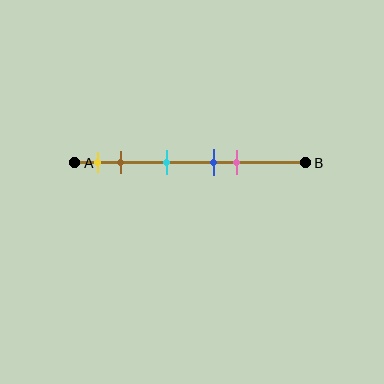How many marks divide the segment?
There are 5 marks dividing the segment.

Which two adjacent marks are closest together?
The blue and pink marks are the closest adjacent pair.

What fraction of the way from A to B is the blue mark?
The blue mark is approximately 60% (0.6) of the way from A to B.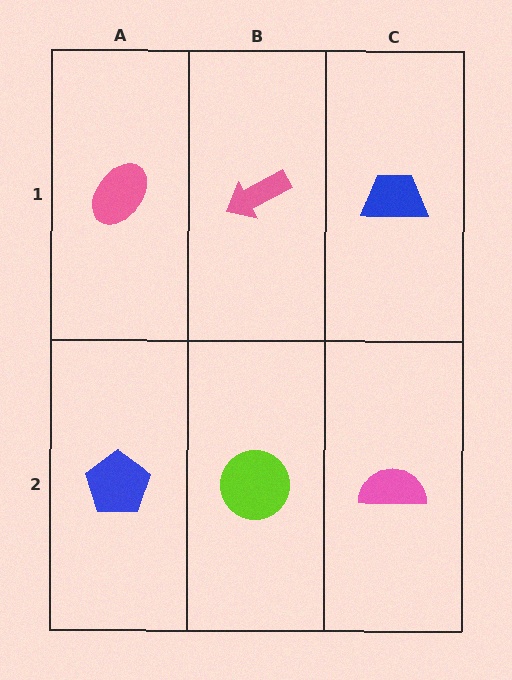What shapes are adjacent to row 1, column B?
A lime circle (row 2, column B), a pink ellipse (row 1, column A), a blue trapezoid (row 1, column C).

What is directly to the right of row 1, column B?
A blue trapezoid.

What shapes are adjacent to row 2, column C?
A blue trapezoid (row 1, column C), a lime circle (row 2, column B).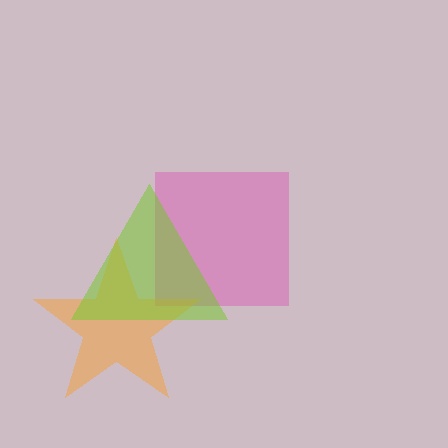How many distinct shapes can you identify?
There are 3 distinct shapes: a pink square, an orange star, a lime triangle.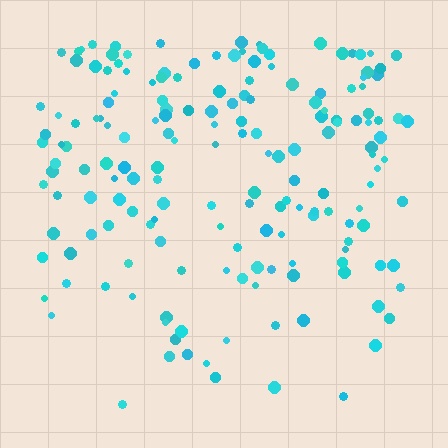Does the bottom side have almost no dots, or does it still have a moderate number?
Still a moderate number, just noticeably fewer than the top.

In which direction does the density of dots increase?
From bottom to top, with the top side densest.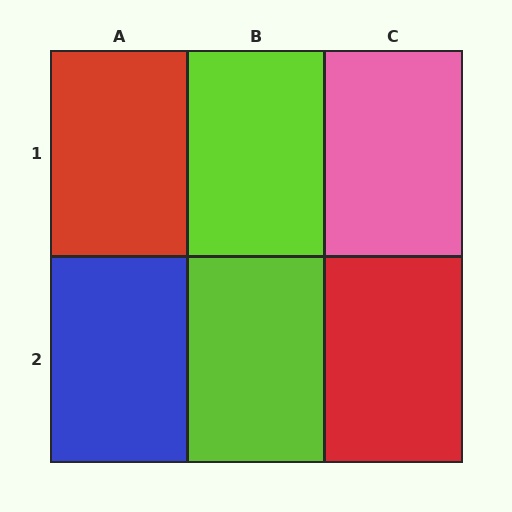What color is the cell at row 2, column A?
Blue.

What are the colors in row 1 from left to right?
Red, lime, pink.